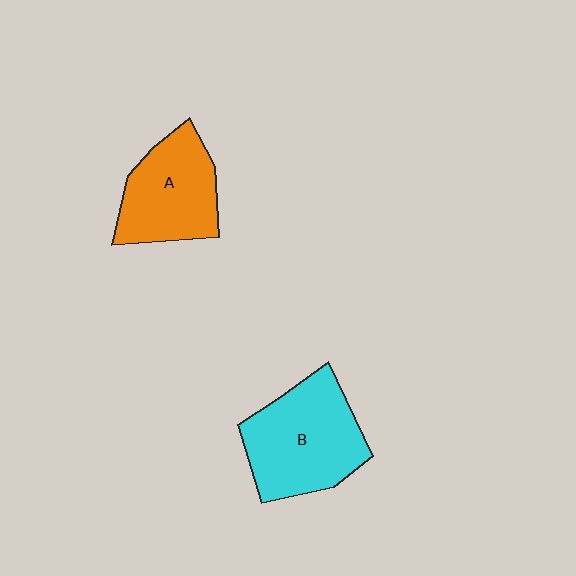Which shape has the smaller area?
Shape A (orange).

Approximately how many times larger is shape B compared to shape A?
Approximately 1.2 times.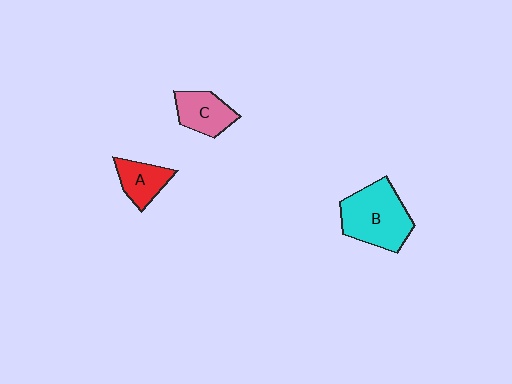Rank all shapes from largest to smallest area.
From largest to smallest: B (cyan), C (pink), A (red).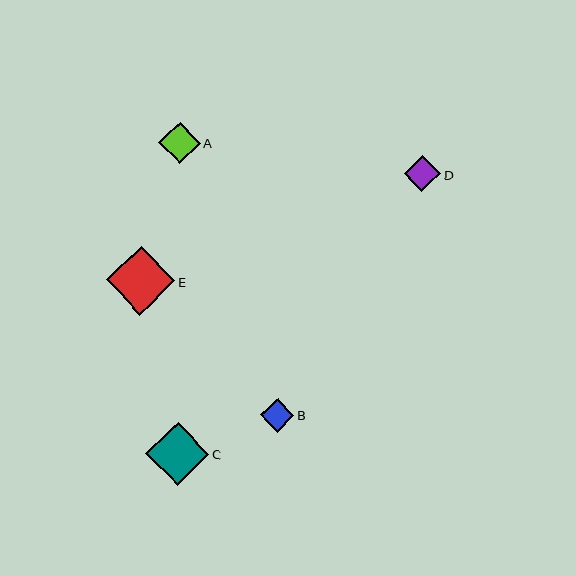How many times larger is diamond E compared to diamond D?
Diamond E is approximately 1.9 times the size of diamond D.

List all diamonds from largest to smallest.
From largest to smallest: E, C, A, D, B.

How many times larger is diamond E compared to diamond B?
Diamond E is approximately 2.1 times the size of diamond B.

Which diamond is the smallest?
Diamond B is the smallest with a size of approximately 33 pixels.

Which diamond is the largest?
Diamond E is the largest with a size of approximately 69 pixels.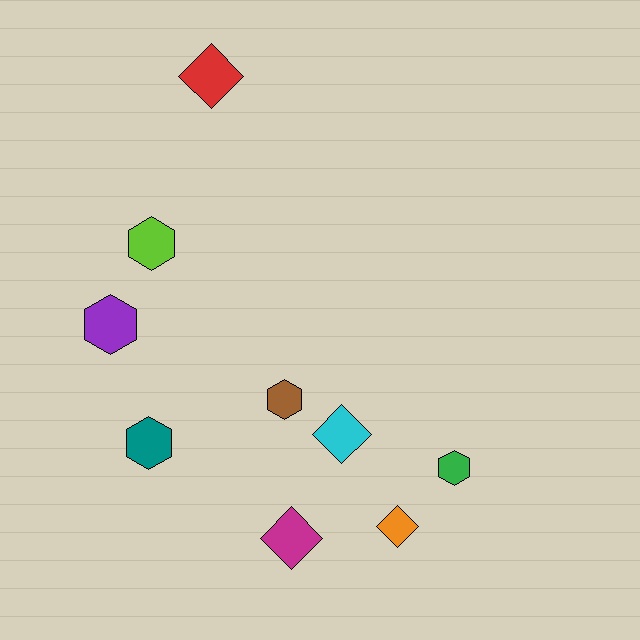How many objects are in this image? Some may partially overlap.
There are 9 objects.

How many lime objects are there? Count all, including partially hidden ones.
There is 1 lime object.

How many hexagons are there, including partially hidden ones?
There are 5 hexagons.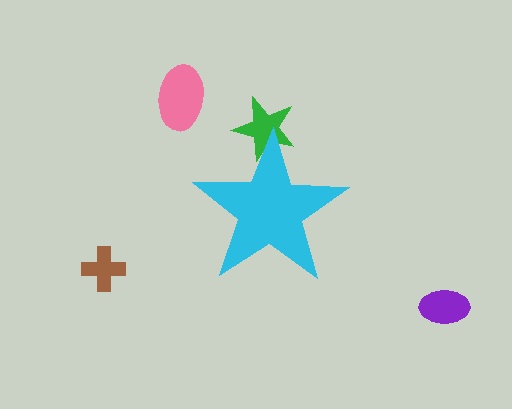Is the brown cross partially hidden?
No, the brown cross is fully visible.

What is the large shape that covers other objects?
A cyan star.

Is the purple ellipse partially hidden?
No, the purple ellipse is fully visible.